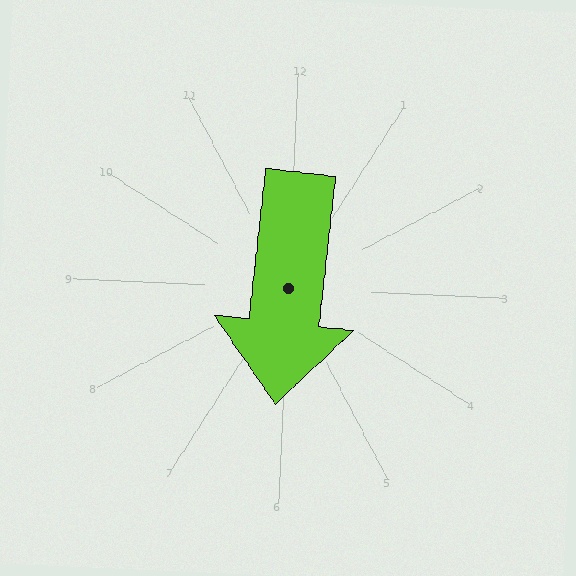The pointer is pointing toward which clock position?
Roughly 6 o'clock.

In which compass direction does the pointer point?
South.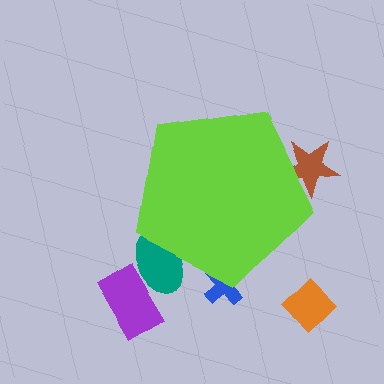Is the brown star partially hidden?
Yes, the brown star is partially hidden behind the lime pentagon.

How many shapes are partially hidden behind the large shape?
3 shapes are partially hidden.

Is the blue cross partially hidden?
Yes, the blue cross is partially hidden behind the lime pentagon.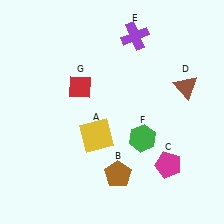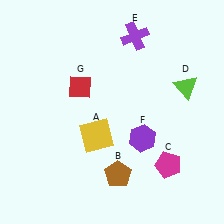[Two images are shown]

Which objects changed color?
D changed from brown to lime. F changed from green to purple.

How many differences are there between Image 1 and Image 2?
There are 2 differences between the two images.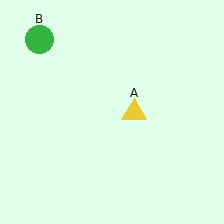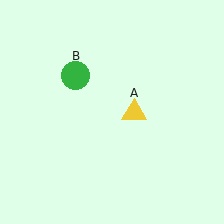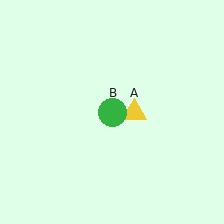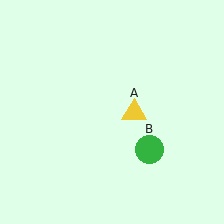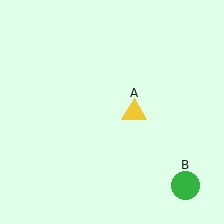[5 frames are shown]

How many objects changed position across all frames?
1 object changed position: green circle (object B).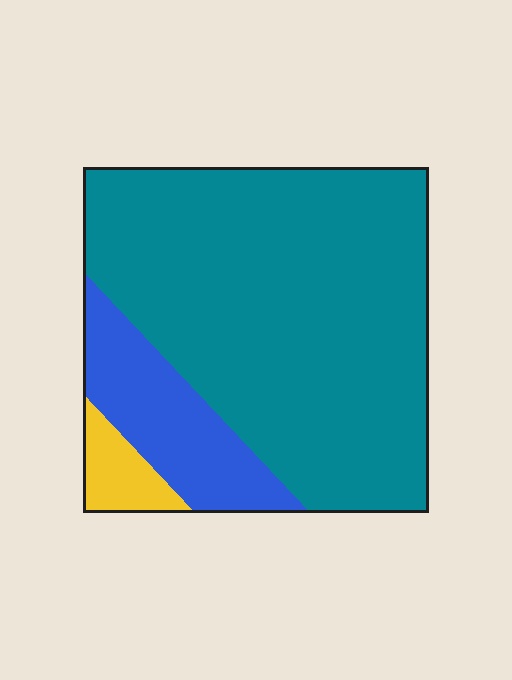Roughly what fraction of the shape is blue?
Blue takes up less than a quarter of the shape.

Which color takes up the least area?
Yellow, at roughly 5%.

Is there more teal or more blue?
Teal.